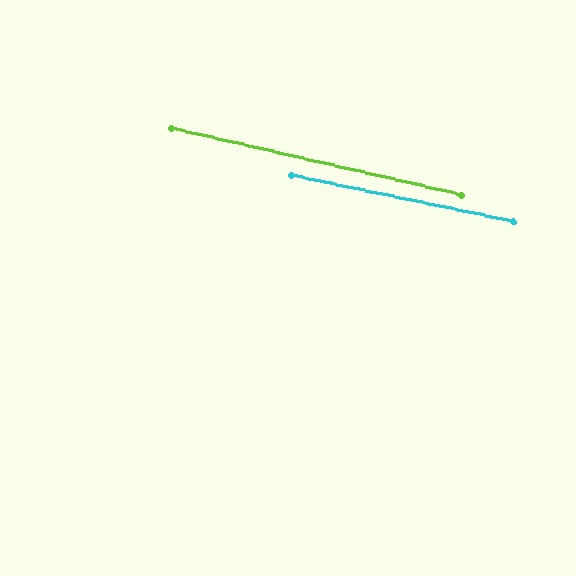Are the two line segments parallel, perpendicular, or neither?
Parallel — their directions differ by only 1.0°.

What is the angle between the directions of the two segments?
Approximately 1 degree.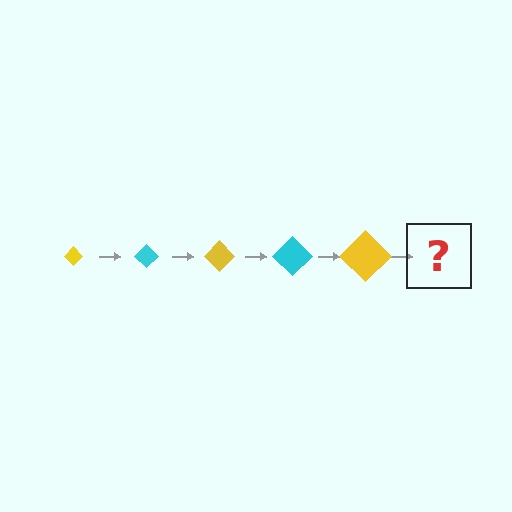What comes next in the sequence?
The next element should be a cyan diamond, larger than the previous one.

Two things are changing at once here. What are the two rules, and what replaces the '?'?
The two rules are that the diamond grows larger each step and the color cycles through yellow and cyan. The '?' should be a cyan diamond, larger than the previous one.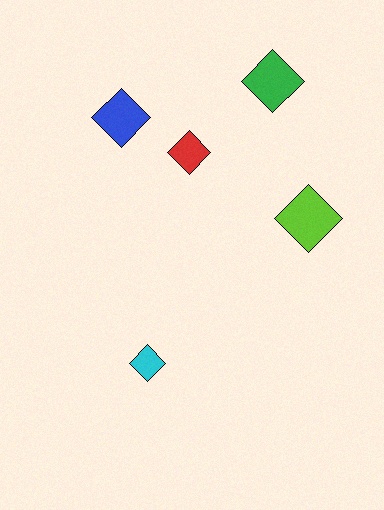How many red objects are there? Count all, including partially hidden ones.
There is 1 red object.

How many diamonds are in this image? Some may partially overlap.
There are 5 diamonds.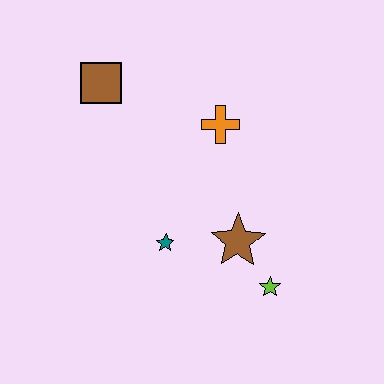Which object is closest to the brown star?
The lime star is closest to the brown star.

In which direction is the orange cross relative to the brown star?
The orange cross is above the brown star.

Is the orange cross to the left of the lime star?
Yes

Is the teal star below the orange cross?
Yes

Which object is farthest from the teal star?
The brown square is farthest from the teal star.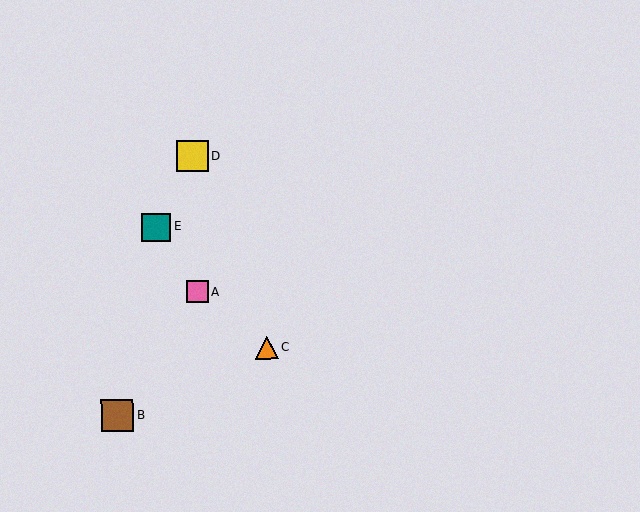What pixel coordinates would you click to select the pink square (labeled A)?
Click at (198, 292) to select the pink square A.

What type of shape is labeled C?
Shape C is an orange triangle.